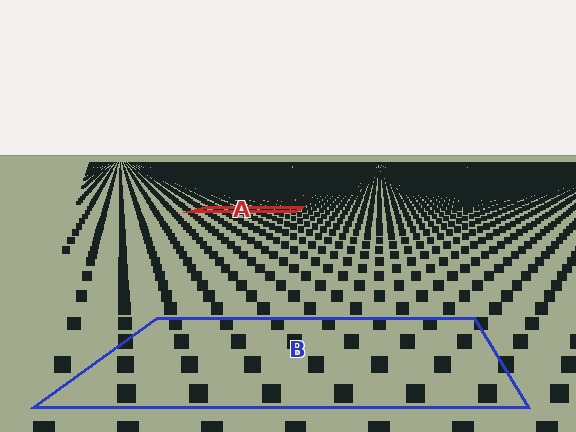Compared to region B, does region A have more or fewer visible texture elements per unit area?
Region A has more texture elements per unit area — they are packed more densely because it is farther away.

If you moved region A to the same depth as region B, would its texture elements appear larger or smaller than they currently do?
They would appear larger. At a closer depth, the same texture elements are projected at a bigger on-screen size.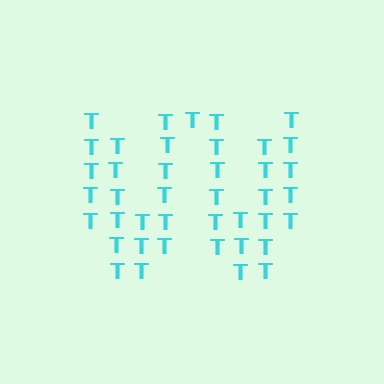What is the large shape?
The large shape is the letter W.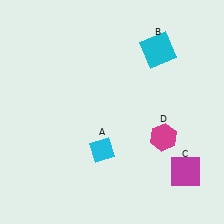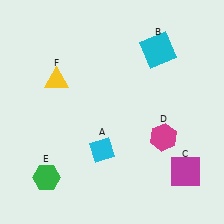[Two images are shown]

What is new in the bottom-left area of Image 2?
A green hexagon (E) was added in the bottom-left area of Image 2.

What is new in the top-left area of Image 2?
A yellow triangle (F) was added in the top-left area of Image 2.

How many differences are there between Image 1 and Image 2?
There are 2 differences between the two images.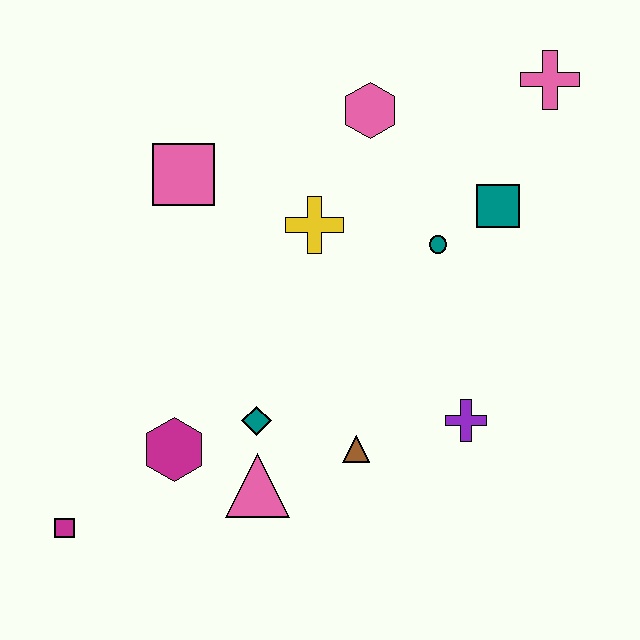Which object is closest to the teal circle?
The teal square is closest to the teal circle.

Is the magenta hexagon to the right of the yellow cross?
No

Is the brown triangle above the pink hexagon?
No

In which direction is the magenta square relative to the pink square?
The magenta square is below the pink square.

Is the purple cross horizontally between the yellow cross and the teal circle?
No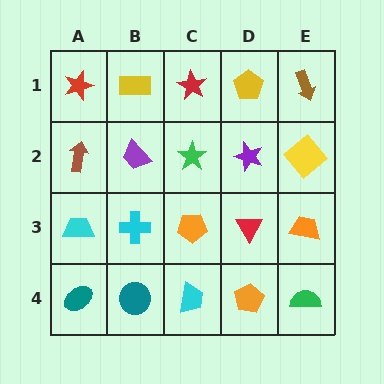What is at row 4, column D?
An orange pentagon.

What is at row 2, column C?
A green star.